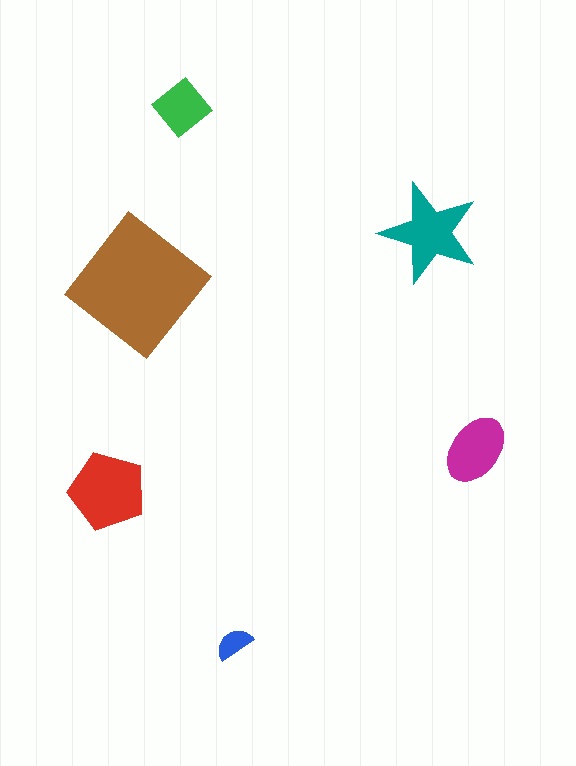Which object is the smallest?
The blue semicircle.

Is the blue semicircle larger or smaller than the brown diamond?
Smaller.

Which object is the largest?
The brown diamond.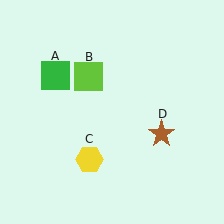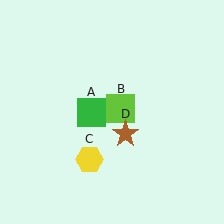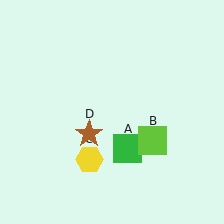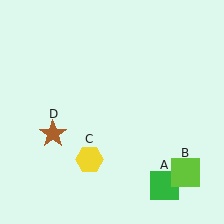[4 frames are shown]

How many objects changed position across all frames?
3 objects changed position: green square (object A), lime square (object B), brown star (object D).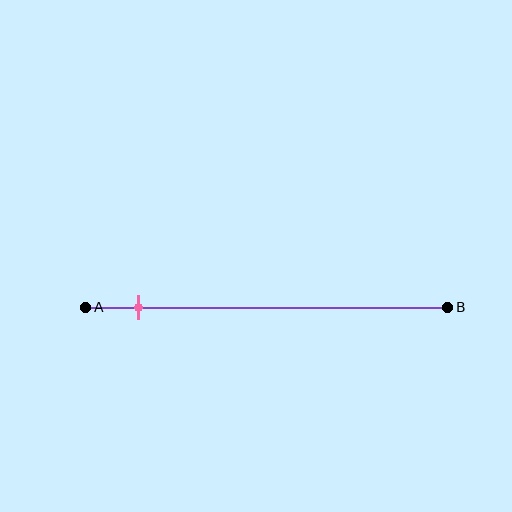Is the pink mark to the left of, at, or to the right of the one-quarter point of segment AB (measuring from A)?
The pink mark is to the left of the one-quarter point of segment AB.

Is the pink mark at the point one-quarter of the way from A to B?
No, the mark is at about 15% from A, not at the 25% one-quarter point.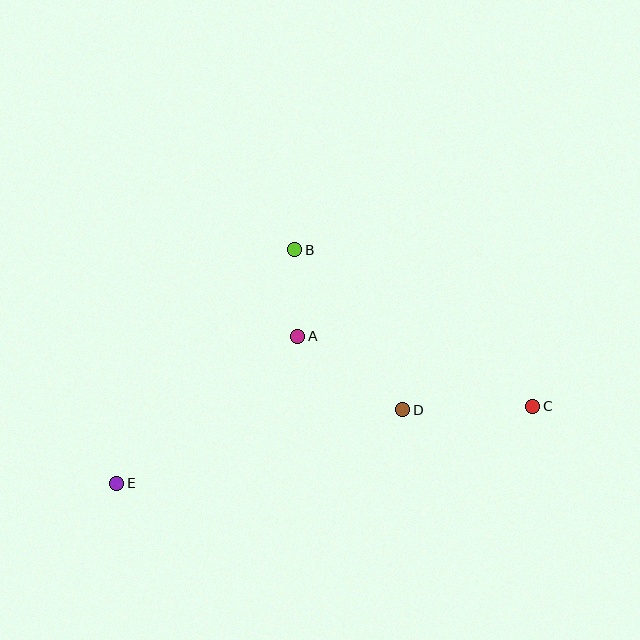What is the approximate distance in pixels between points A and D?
The distance between A and D is approximately 128 pixels.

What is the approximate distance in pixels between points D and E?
The distance between D and E is approximately 296 pixels.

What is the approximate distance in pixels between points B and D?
The distance between B and D is approximately 193 pixels.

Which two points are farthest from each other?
Points C and E are farthest from each other.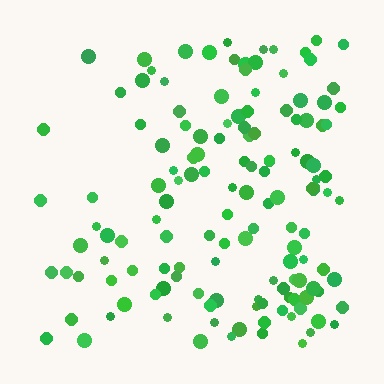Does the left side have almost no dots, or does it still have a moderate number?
Still a moderate number, just noticeably fewer than the right.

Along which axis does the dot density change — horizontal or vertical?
Horizontal.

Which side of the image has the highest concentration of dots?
The right.